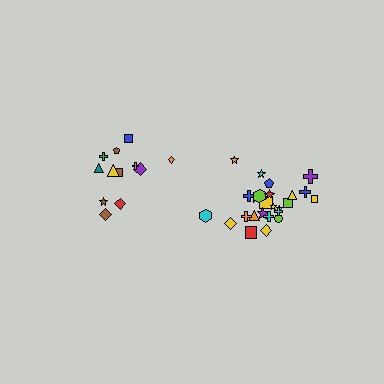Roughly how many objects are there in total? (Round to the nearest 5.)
Roughly 35 objects in total.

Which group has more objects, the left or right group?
The right group.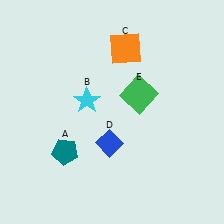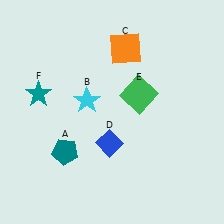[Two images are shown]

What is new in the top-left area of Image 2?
A teal star (F) was added in the top-left area of Image 2.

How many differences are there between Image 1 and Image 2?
There is 1 difference between the two images.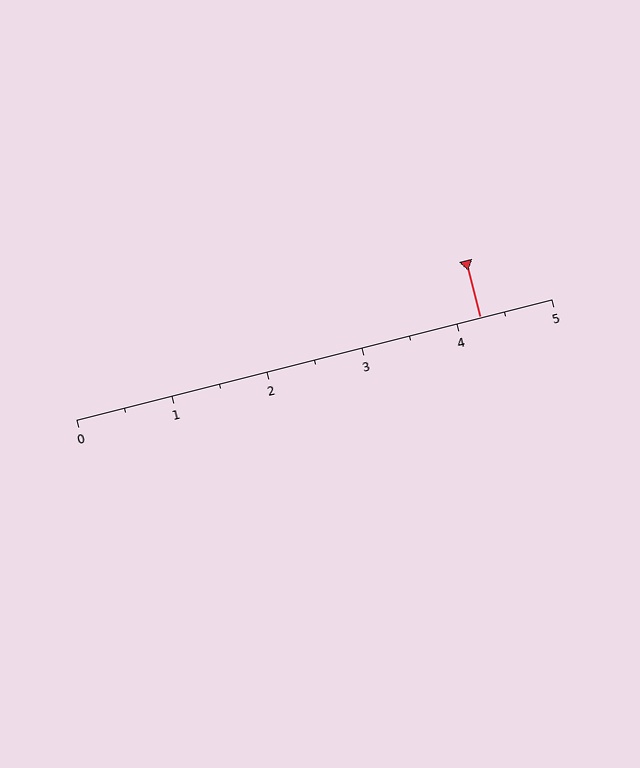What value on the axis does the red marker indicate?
The marker indicates approximately 4.2.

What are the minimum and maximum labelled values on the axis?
The axis runs from 0 to 5.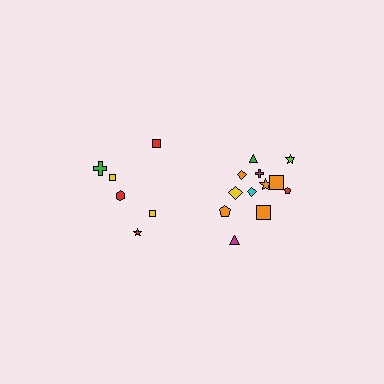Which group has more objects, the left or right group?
The right group.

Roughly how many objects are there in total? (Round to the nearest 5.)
Roughly 20 objects in total.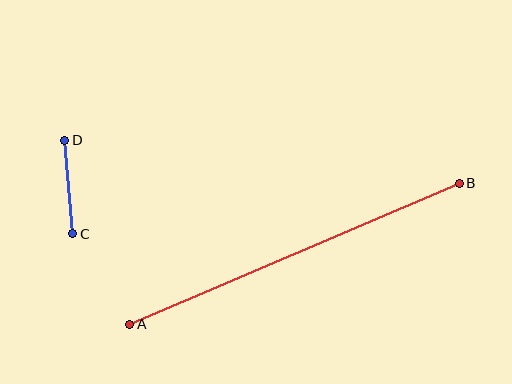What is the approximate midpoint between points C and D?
The midpoint is at approximately (69, 187) pixels.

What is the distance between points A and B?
The distance is approximately 359 pixels.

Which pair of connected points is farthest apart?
Points A and B are farthest apart.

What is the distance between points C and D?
The distance is approximately 94 pixels.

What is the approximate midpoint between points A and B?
The midpoint is at approximately (295, 254) pixels.